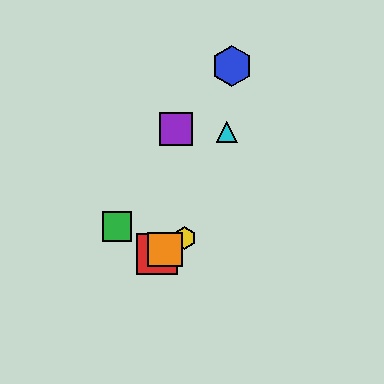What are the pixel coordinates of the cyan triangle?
The cyan triangle is at (227, 132).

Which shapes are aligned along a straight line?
The red square, the yellow hexagon, the orange square are aligned along a straight line.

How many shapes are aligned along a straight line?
3 shapes (the red square, the yellow hexagon, the orange square) are aligned along a straight line.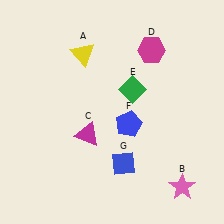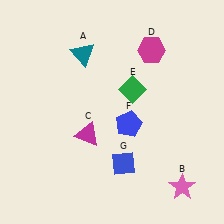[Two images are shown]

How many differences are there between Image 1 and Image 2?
There is 1 difference between the two images.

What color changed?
The triangle (A) changed from yellow in Image 1 to teal in Image 2.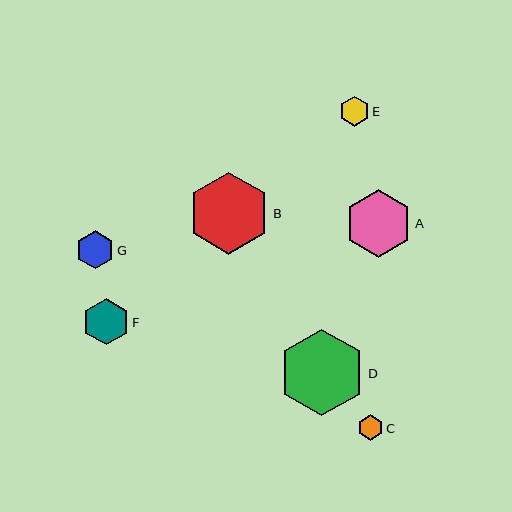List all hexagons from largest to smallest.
From largest to smallest: D, B, A, F, G, E, C.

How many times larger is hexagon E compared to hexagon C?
Hexagon E is approximately 1.2 times the size of hexagon C.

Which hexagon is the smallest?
Hexagon C is the smallest with a size of approximately 26 pixels.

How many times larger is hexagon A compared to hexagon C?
Hexagon A is approximately 2.7 times the size of hexagon C.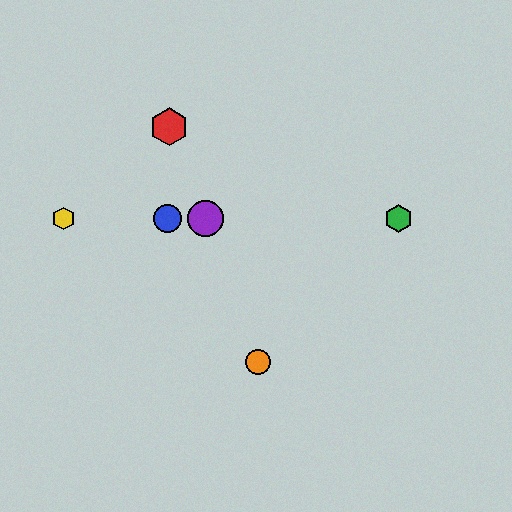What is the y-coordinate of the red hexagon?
The red hexagon is at y≈127.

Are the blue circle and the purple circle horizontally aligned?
Yes, both are at y≈218.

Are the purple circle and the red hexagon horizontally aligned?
No, the purple circle is at y≈218 and the red hexagon is at y≈127.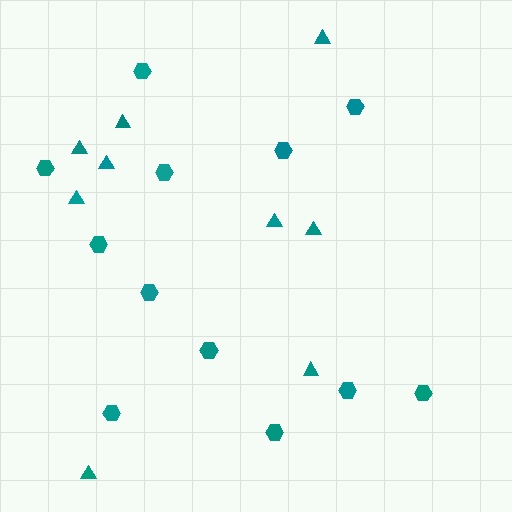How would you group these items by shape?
There are 2 groups: one group of triangles (9) and one group of hexagons (12).